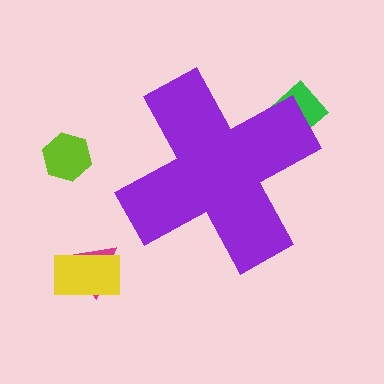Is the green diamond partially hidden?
Yes, the green diamond is partially hidden behind the purple cross.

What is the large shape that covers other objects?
A purple cross.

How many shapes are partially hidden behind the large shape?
1 shape is partially hidden.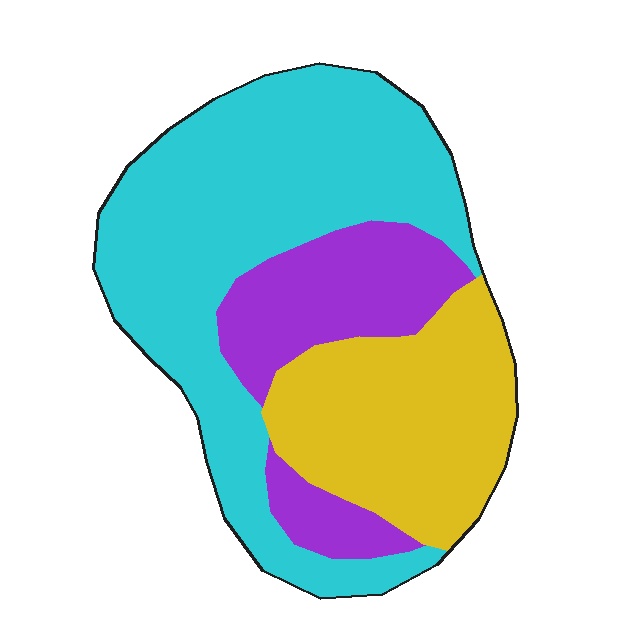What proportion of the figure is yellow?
Yellow covers roughly 30% of the figure.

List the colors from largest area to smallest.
From largest to smallest: cyan, yellow, purple.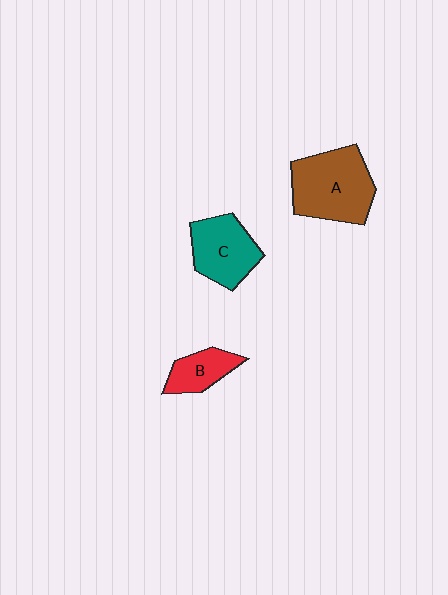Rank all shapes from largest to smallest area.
From largest to smallest: A (brown), C (teal), B (red).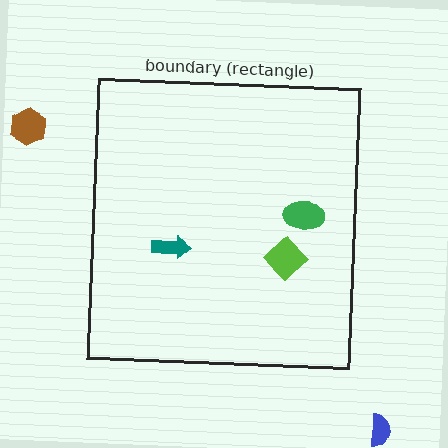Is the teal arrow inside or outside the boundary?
Inside.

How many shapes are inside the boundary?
3 inside, 2 outside.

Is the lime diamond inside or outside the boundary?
Inside.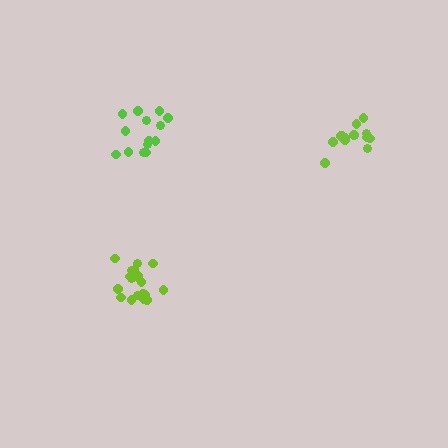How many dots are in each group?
Group 1: 14 dots, Group 2: 14 dots, Group 3: 20 dots (48 total).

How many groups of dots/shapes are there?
There are 3 groups.